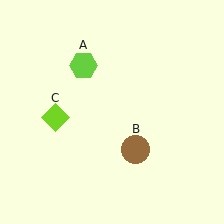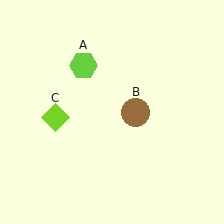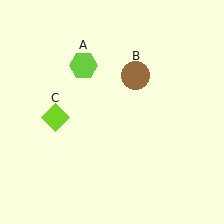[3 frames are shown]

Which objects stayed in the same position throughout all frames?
Lime hexagon (object A) and lime diamond (object C) remained stationary.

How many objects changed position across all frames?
1 object changed position: brown circle (object B).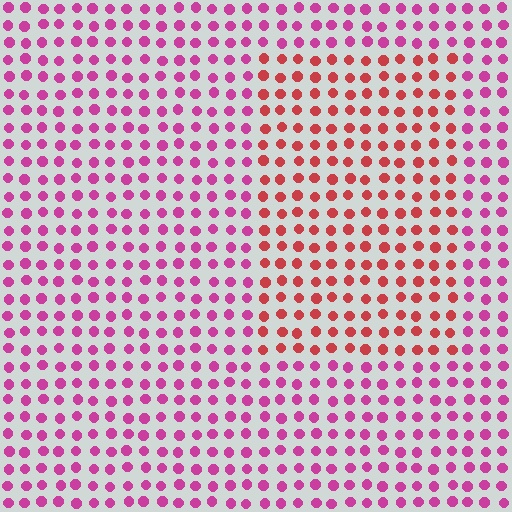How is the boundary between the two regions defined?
The boundary is defined purely by a slight shift in hue (about 38 degrees). Spacing, size, and orientation are identical on both sides.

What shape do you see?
I see a rectangle.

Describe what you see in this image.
The image is filled with small magenta elements in a uniform arrangement. A rectangle-shaped region is visible where the elements are tinted to a slightly different hue, forming a subtle color boundary.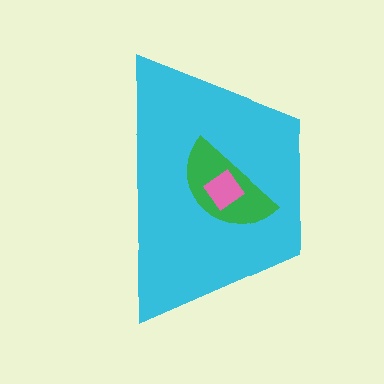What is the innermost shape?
The pink diamond.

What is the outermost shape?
The cyan trapezoid.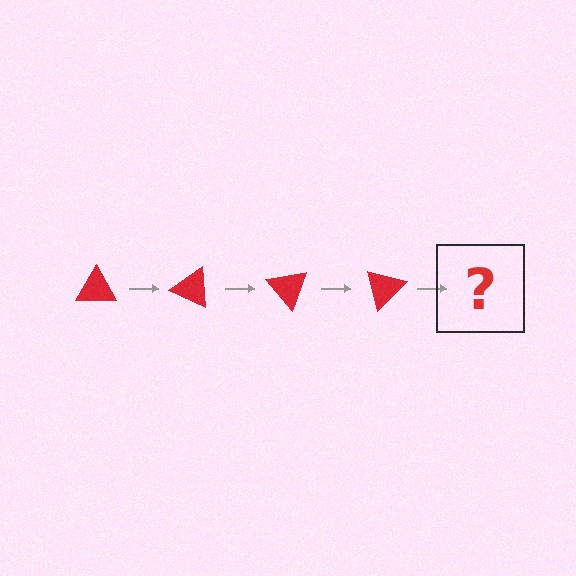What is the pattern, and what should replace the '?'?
The pattern is that the triangle rotates 25 degrees each step. The '?' should be a red triangle rotated 100 degrees.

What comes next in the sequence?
The next element should be a red triangle rotated 100 degrees.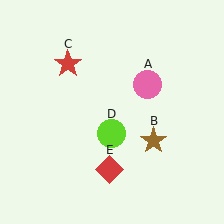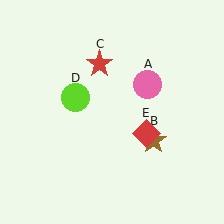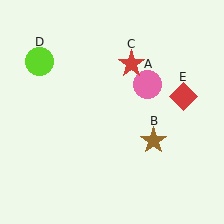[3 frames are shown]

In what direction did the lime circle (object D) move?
The lime circle (object D) moved up and to the left.